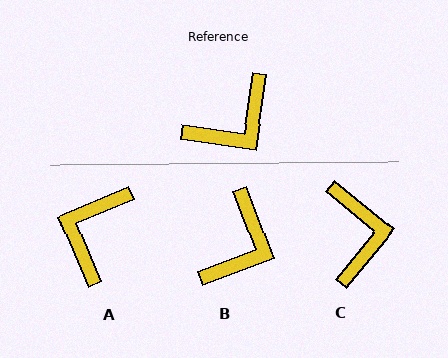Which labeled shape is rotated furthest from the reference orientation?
A, about 149 degrees away.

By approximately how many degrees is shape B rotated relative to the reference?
Approximately 29 degrees counter-clockwise.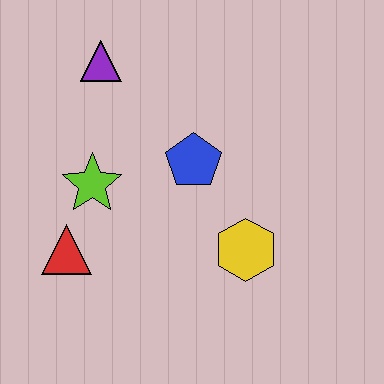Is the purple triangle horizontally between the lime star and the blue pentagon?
Yes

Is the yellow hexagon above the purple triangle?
No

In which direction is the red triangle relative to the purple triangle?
The red triangle is below the purple triangle.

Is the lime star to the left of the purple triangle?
Yes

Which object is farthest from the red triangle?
The purple triangle is farthest from the red triangle.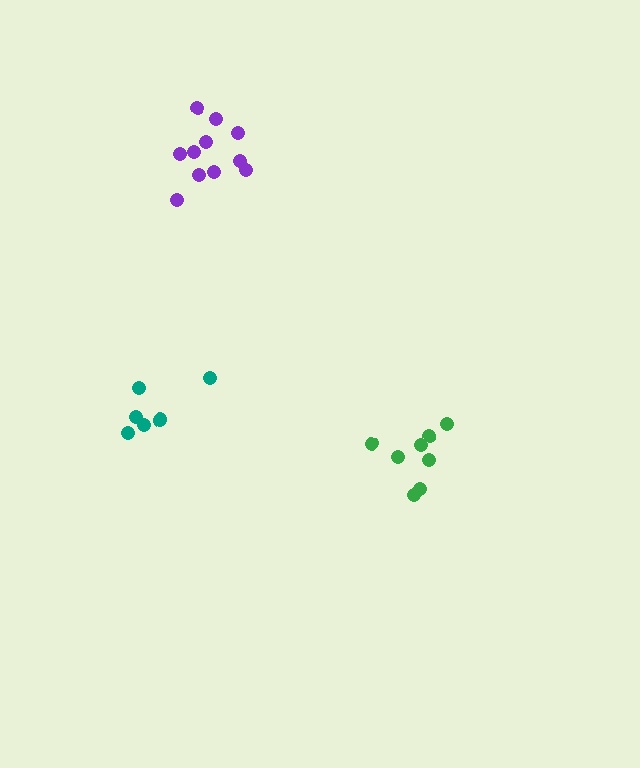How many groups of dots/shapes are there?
There are 3 groups.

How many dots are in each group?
Group 1: 8 dots, Group 2: 6 dots, Group 3: 11 dots (25 total).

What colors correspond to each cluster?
The clusters are colored: green, teal, purple.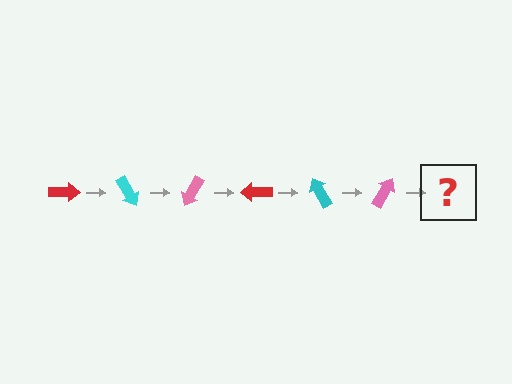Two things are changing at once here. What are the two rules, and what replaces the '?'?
The two rules are that it rotates 60 degrees each step and the color cycles through red, cyan, and pink. The '?' should be a red arrow, rotated 360 degrees from the start.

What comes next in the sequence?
The next element should be a red arrow, rotated 360 degrees from the start.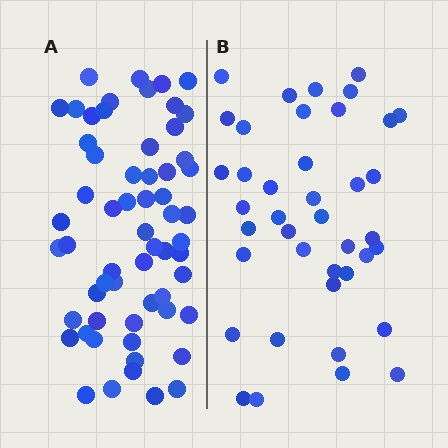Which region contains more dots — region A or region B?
Region A (the left region) has more dots.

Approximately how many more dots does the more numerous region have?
Region A has approximately 20 more dots than region B.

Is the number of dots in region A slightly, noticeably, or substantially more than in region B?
Region A has substantially more. The ratio is roughly 1.5 to 1.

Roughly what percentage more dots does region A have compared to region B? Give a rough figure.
About 50% more.